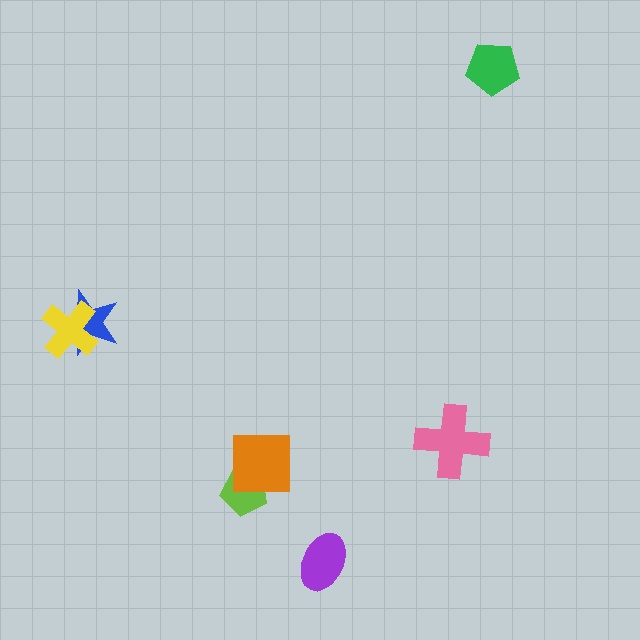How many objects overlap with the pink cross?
0 objects overlap with the pink cross.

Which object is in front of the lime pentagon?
The orange square is in front of the lime pentagon.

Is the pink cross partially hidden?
No, no other shape covers it.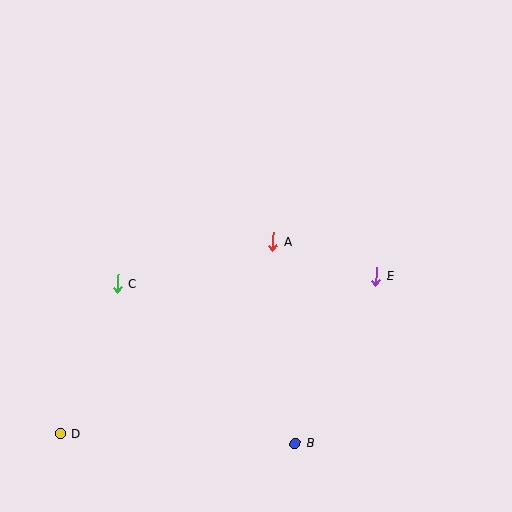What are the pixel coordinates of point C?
Point C is at (118, 283).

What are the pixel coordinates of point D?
Point D is at (60, 434).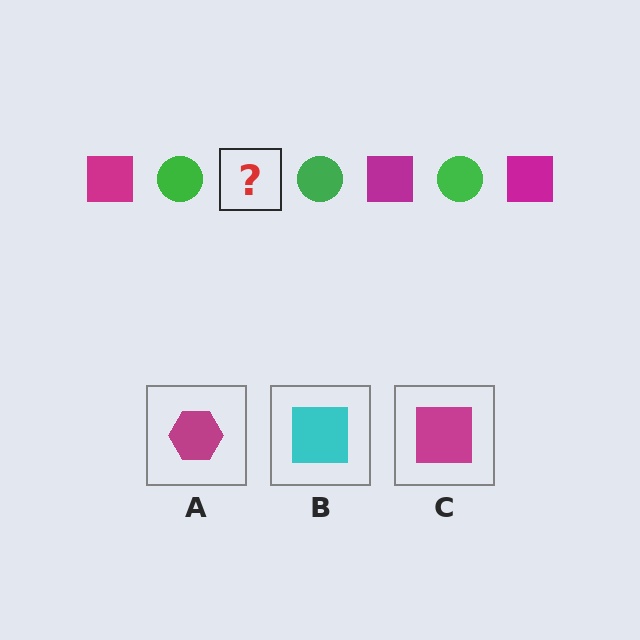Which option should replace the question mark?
Option C.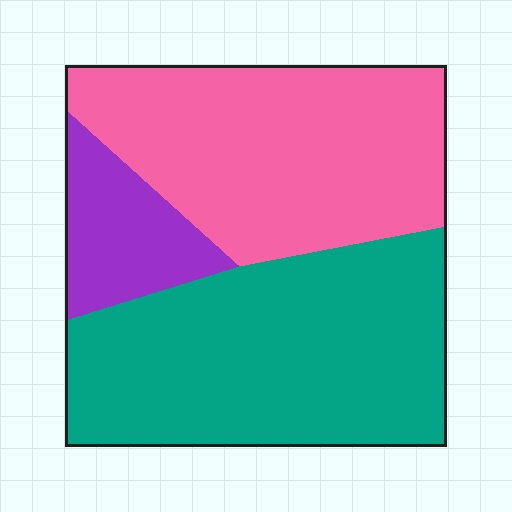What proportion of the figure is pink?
Pink takes up between a quarter and a half of the figure.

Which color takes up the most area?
Teal, at roughly 45%.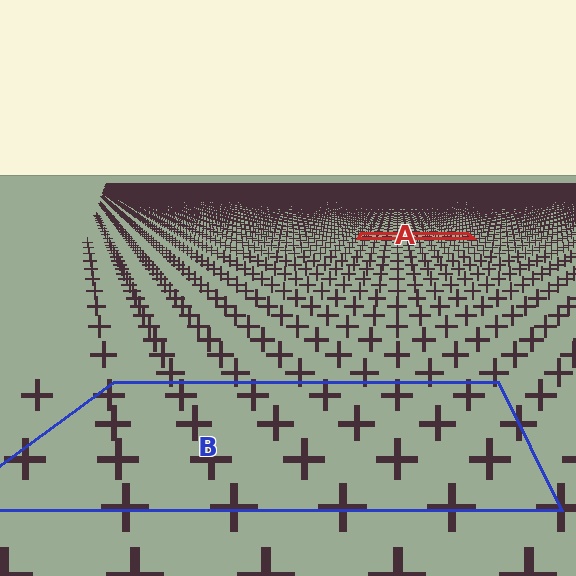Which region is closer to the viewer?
Region B is closer. The texture elements there are larger and more spread out.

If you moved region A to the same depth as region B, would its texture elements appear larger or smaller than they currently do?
They would appear larger. At a closer depth, the same texture elements are projected at a bigger on-screen size.